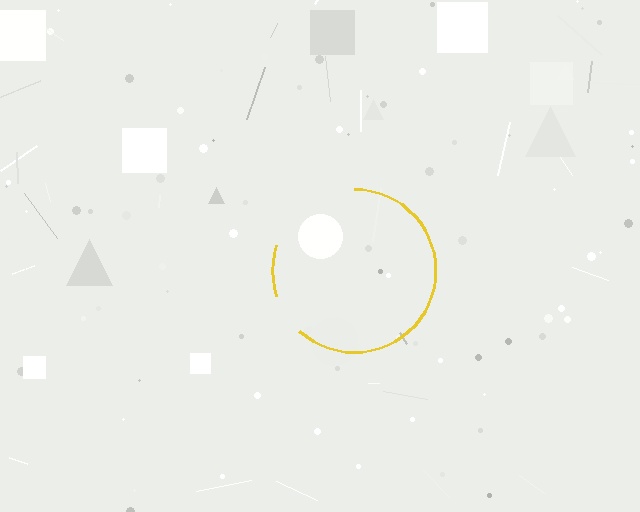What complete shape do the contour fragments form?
The contour fragments form a circle.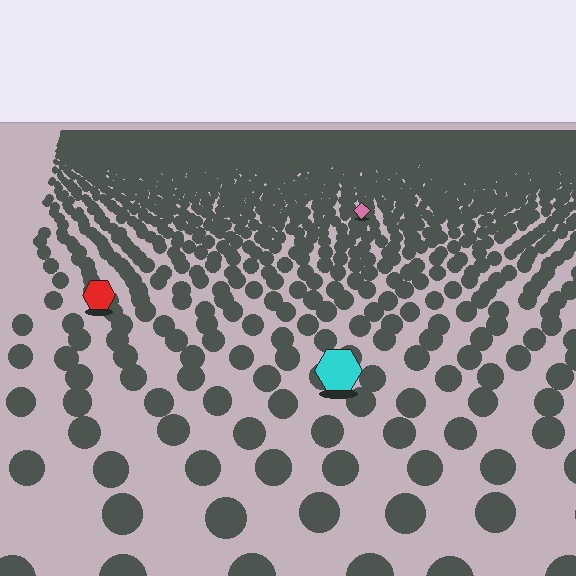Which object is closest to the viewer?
The cyan hexagon is closest. The texture marks near it are larger and more spread out.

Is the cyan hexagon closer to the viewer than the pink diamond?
Yes. The cyan hexagon is closer — you can tell from the texture gradient: the ground texture is coarser near it.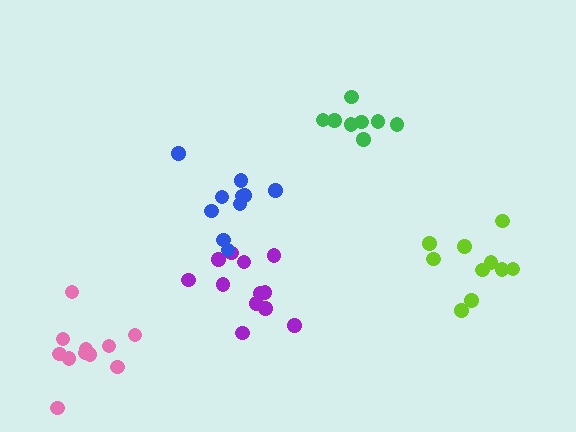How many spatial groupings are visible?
There are 5 spatial groupings.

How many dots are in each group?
Group 1: 12 dots, Group 2: 10 dots, Group 3: 11 dots, Group 4: 8 dots, Group 5: 10 dots (51 total).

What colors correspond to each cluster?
The clusters are colored: purple, blue, pink, green, lime.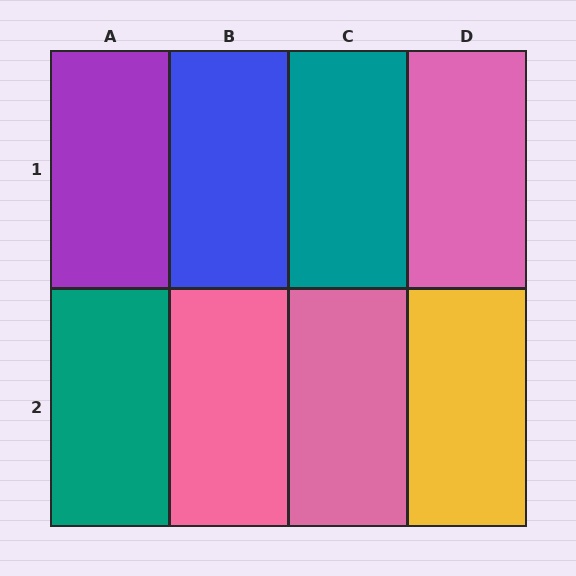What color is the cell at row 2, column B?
Pink.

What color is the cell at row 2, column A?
Teal.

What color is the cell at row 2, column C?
Pink.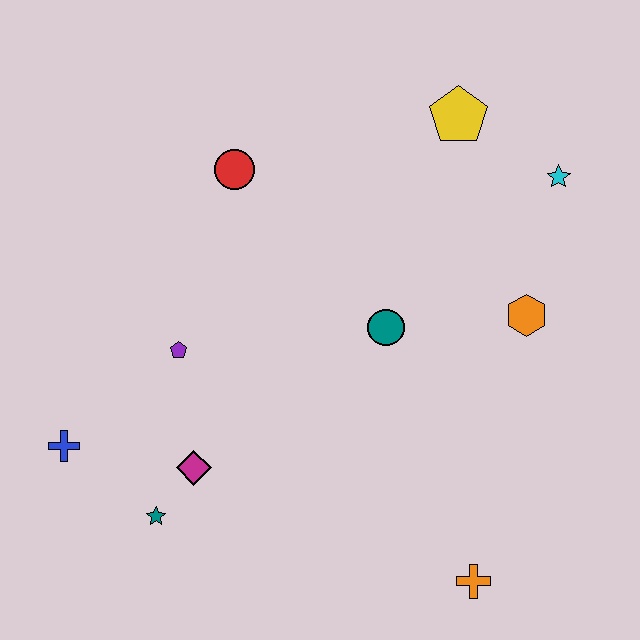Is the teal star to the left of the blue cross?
No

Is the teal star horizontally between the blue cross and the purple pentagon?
Yes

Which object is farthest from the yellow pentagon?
The blue cross is farthest from the yellow pentagon.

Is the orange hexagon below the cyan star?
Yes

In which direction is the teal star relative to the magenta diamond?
The teal star is below the magenta diamond.